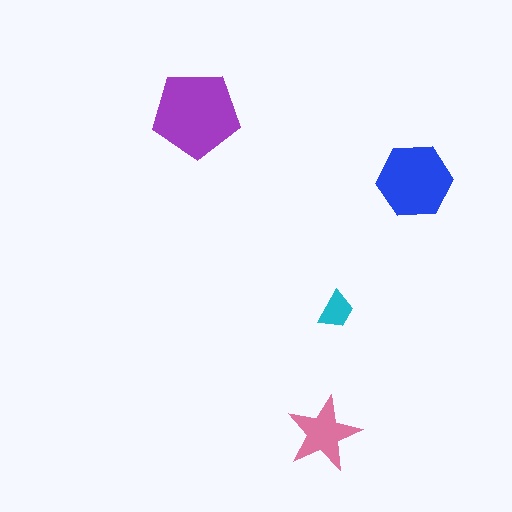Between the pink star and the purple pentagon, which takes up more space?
The purple pentagon.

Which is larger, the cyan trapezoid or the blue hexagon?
The blue hexagon.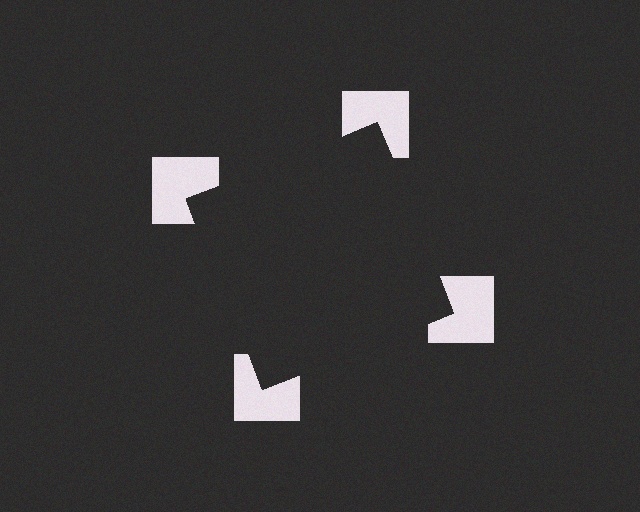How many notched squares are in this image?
There are 4 — one at each vertex of the illusory square.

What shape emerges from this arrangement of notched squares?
An illusory square — its edges are inferred from the aligned wedge cuts in the notched squares, not physically drawn.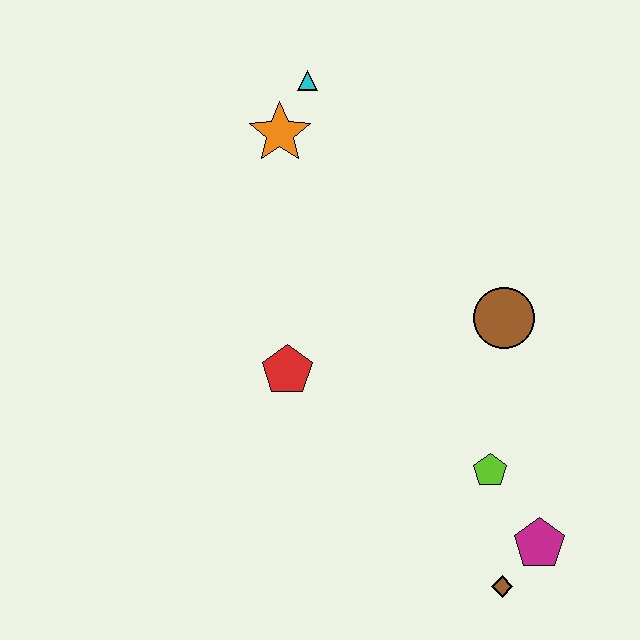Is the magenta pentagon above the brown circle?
No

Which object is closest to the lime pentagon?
The magenta pentagon is closest to the lime pentagon.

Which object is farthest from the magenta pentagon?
The cyan triangle is farthest from the magenta pentagon.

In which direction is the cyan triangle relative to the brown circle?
The cyan triangle is above the brown circle.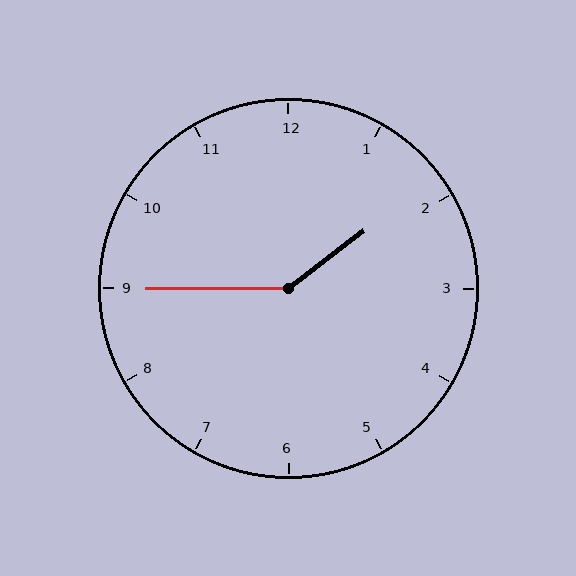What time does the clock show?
1:45.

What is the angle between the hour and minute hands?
Approximately 142 degrees.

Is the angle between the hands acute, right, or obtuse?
It is obtuse.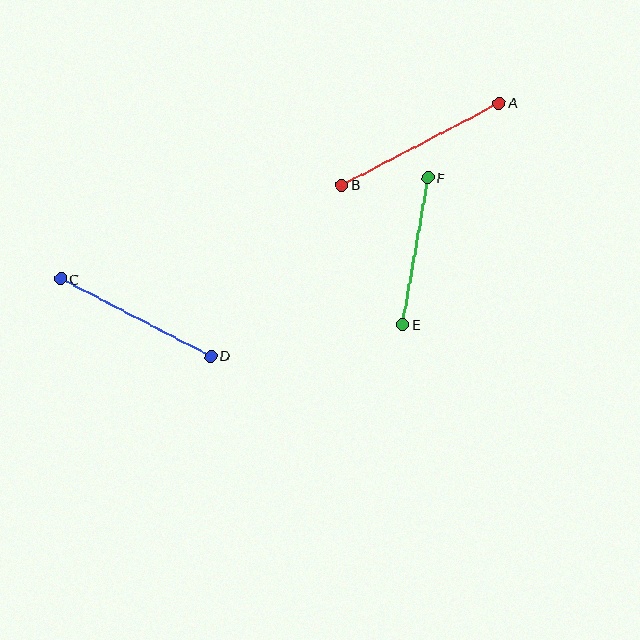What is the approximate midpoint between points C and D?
The midpoint is at approximately (136, 318) pixels.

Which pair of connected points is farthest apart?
Points A and B are farthest apart.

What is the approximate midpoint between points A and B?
The midpoint is at approximately (421, 144) pixels.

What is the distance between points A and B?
The distance is approximately 177 pixels.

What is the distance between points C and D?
The distance is approximately 169 pixels.